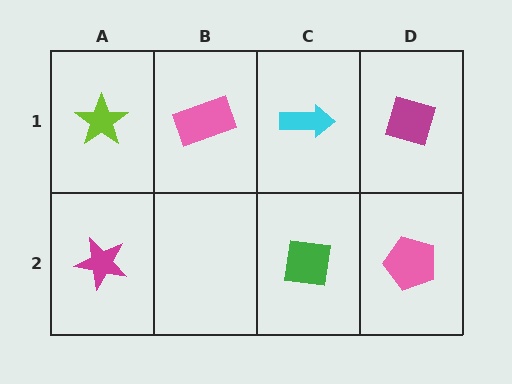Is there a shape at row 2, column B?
No, that cell is empty.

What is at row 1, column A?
A lime star.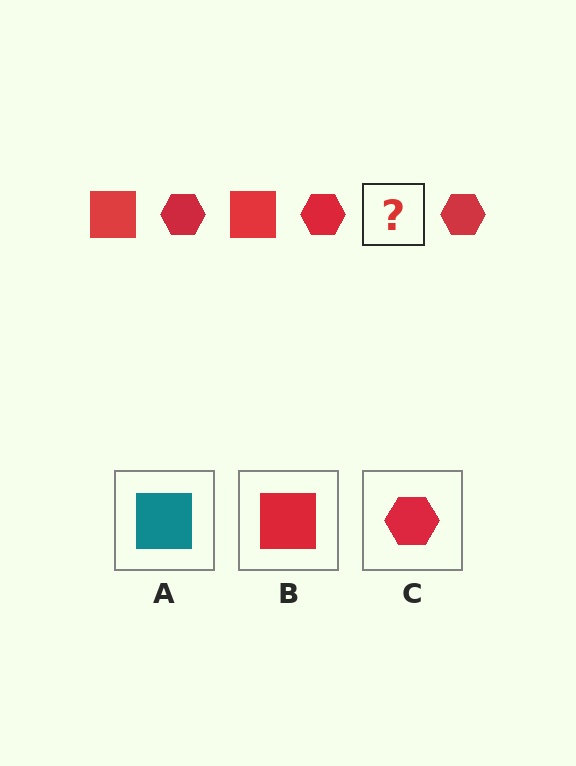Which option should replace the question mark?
Option B.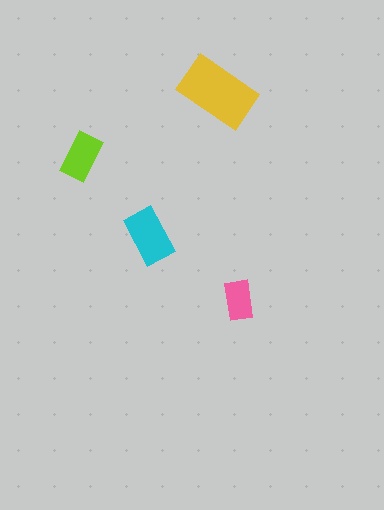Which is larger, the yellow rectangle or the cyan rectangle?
The yellow one.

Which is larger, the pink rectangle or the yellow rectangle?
The yellow one.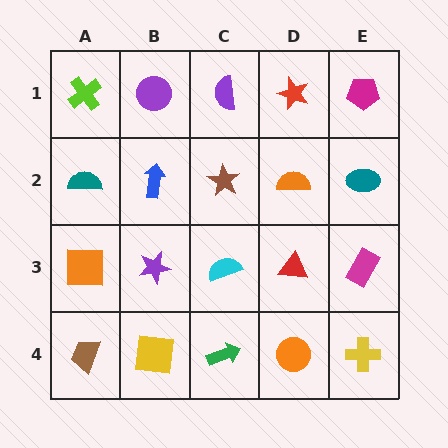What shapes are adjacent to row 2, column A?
A lime cross (row 1, column A), an orange square (row 3, column A), a blue arrow (row 2, column B).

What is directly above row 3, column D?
An orange semicircle.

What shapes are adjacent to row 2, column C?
A purple semicircle (row 1, column C), a cyan semicircle (row 3, column C), a blue arrow (row 2, column B), an orange semicircle (row 2, column D).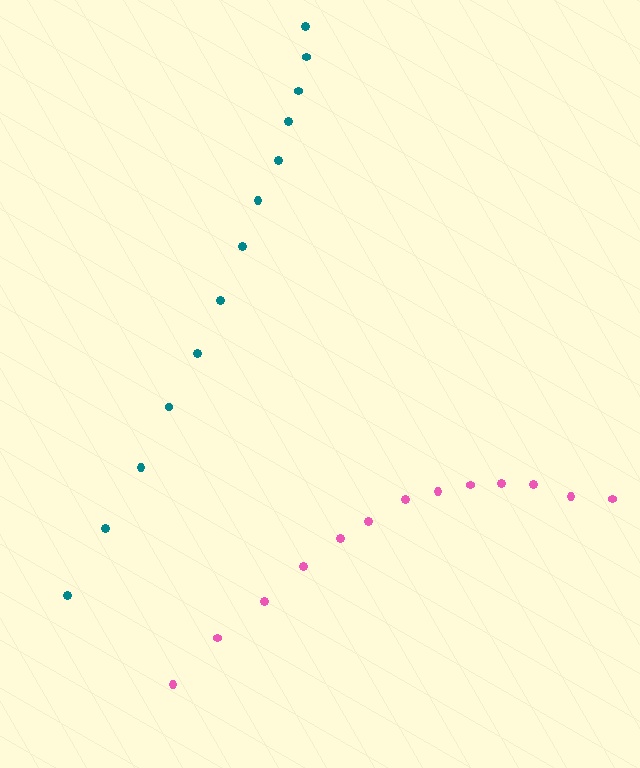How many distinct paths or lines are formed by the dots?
There are 2 distinct paths.